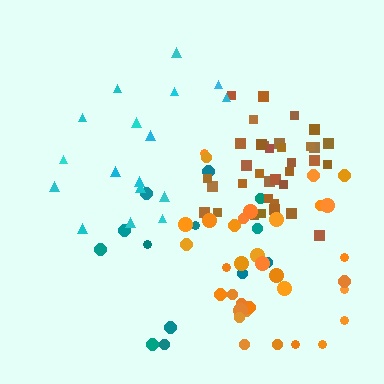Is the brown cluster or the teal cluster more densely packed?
Brown.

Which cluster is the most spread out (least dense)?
Teal.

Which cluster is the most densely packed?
Brown.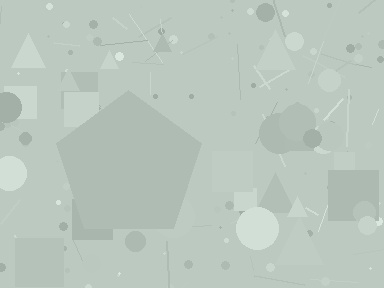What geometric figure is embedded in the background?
A pentagon is embedded in the background.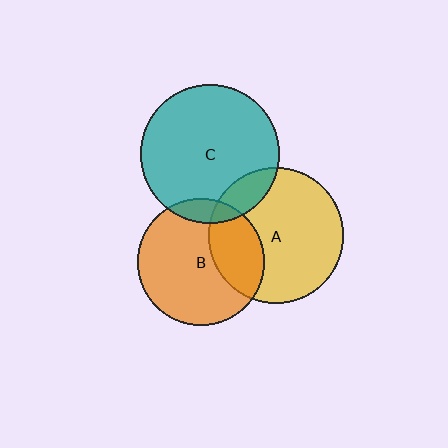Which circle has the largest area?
Circle C (teal).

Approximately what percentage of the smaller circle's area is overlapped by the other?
Approximately 30%.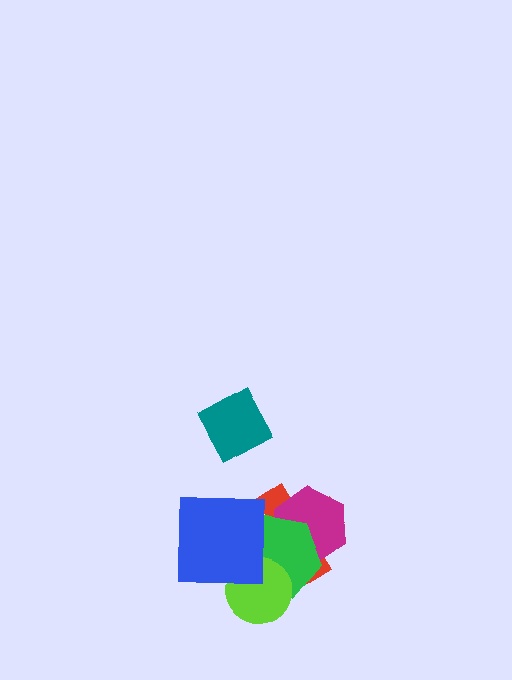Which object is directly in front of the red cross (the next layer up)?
The magenta hexagon is directly in front of the red cross.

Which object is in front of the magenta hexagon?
The green hexagon is in front of the magenta hexagon.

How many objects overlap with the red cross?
4 objects overlap with the red cross.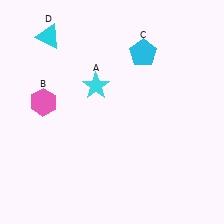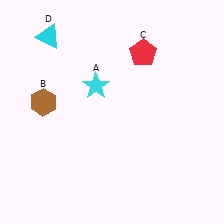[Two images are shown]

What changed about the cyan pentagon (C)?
In Image 1, C is cyan. In Image 2, it changed to red.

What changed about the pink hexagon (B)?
In Image 1, B is pink. In Image 2, it changed to brown.